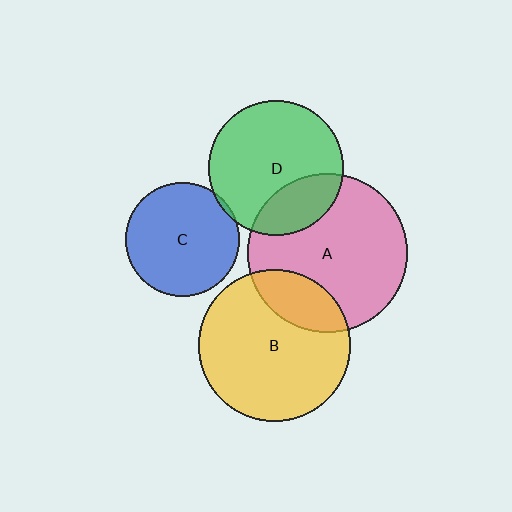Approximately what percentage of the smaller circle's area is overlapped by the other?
Approximately 5%.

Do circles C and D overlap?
Yes.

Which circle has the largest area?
Circle A (pink).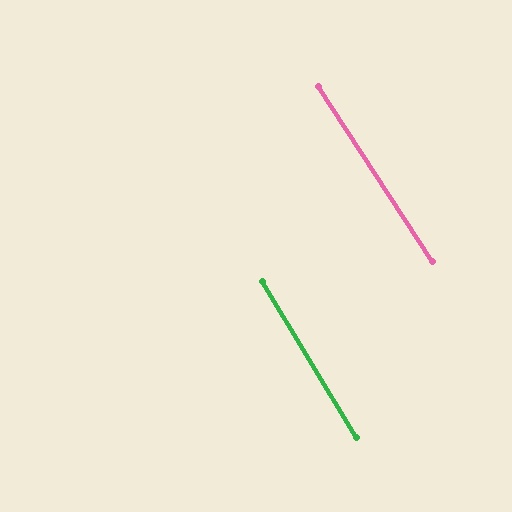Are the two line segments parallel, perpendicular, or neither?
Parallel — their directions differ by only 1.7°.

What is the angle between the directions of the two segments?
Approximately 2 degrees.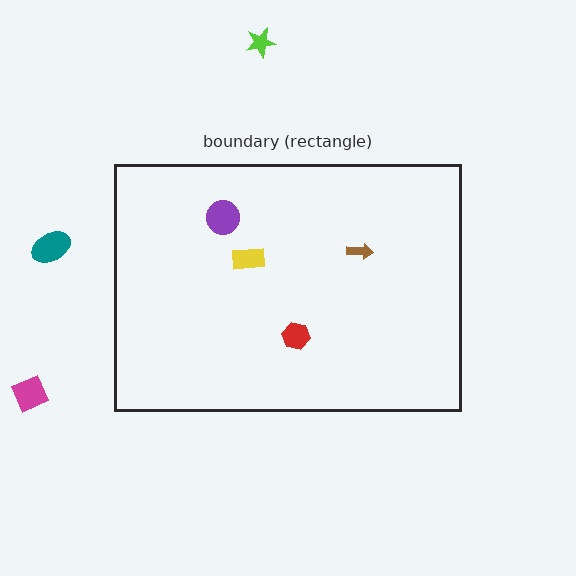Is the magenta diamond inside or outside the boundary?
Outside.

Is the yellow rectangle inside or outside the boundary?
Inside.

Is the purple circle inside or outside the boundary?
Inside.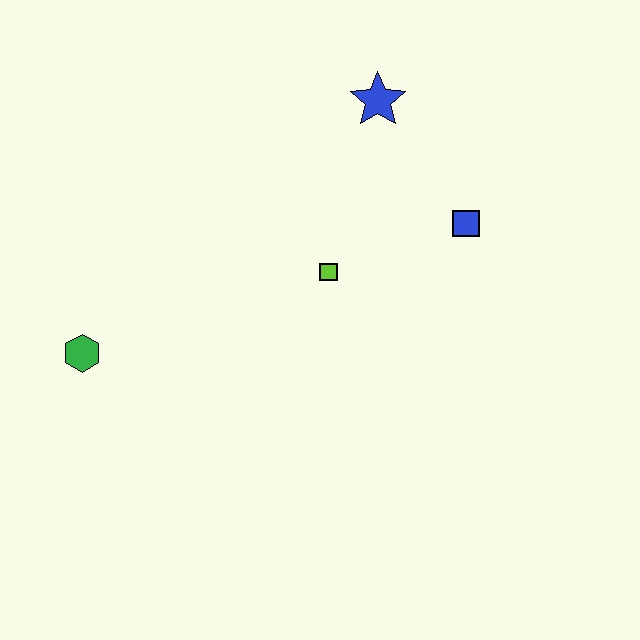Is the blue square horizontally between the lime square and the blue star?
No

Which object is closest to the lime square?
The blue square is closest to the lime square.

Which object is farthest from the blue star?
The green hexagon is farthest from the blue star.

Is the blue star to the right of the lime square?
Yes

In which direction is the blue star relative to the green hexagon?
The blue star is to the right of the green hexagon.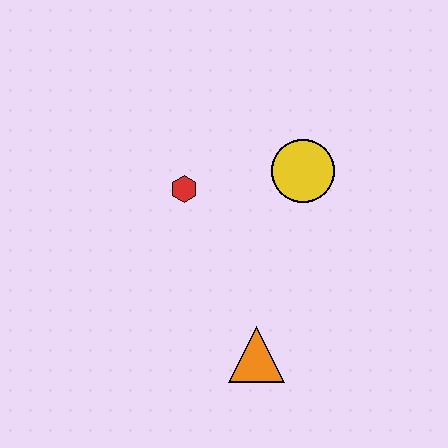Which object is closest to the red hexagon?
The yellow circle is closest to the red hexagon.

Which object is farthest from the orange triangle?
The yellow circle is farthest from the orange triangle.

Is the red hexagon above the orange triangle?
Yes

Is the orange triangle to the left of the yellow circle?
Yes